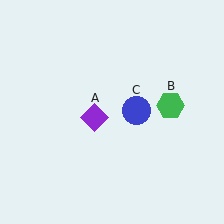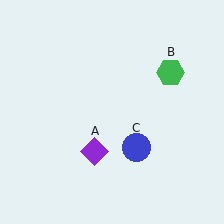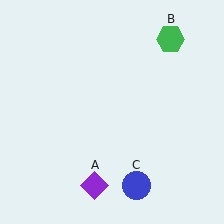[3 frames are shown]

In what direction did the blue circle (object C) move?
The blue circle (object C) moved down.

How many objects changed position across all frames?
3 objects changed position: purple diamond (object A), green hexagon (object B), blue circle (object C).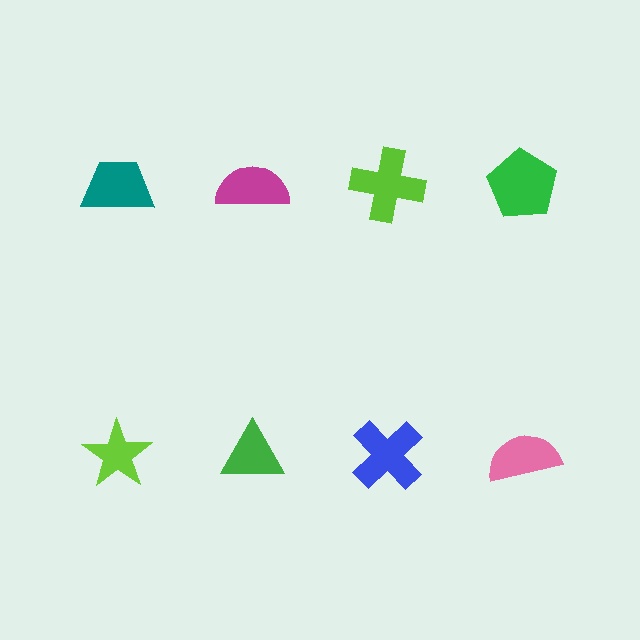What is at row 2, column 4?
A pink semicircle.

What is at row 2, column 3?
A blue cross.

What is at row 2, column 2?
A green triangle.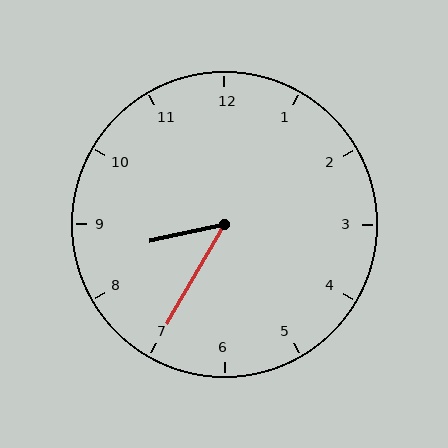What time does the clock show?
8:35.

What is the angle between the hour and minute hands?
Approximately 48 degrees.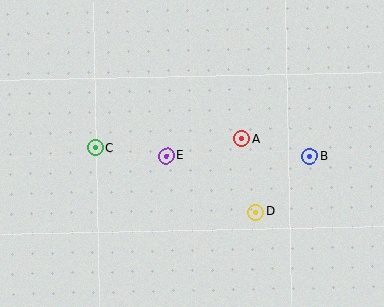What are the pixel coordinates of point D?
Point D is at (256, 212).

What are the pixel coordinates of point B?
Point B is at (310, 156).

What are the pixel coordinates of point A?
Point A is at (241, 139).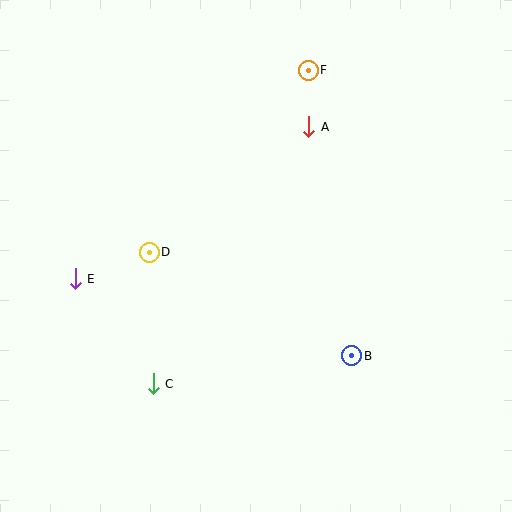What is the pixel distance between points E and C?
The distance between E and C is 131 pixels.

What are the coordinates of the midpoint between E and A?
The midpoint between E and A is at (192, 203).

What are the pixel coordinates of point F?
Point F is at (308, 70).